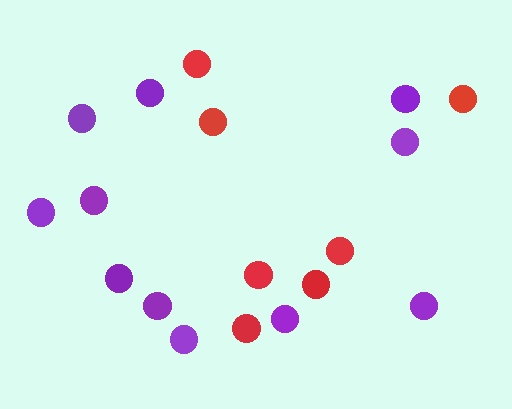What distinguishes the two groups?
There are 2 groups: one group of red circles (7) and one group of purple circles (11).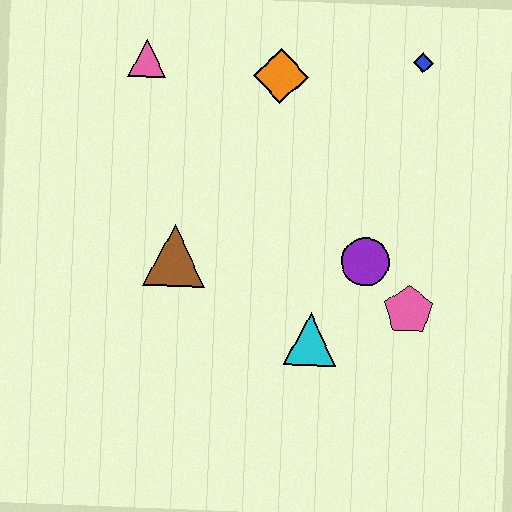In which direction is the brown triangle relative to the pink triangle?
The brown triangle is below the pink triangle.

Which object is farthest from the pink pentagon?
The pink triangle is farthest from the pink pentagon.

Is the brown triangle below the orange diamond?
Yes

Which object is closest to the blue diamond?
The orange diamond is closest to the blue diamond.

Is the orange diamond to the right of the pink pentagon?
No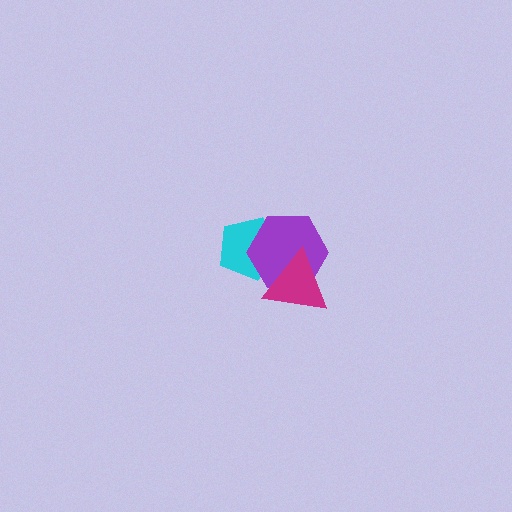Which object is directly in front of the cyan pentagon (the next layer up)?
The purple hexagon is directly in front of the cyan pentagon.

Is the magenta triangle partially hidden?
No, no other shape covers it.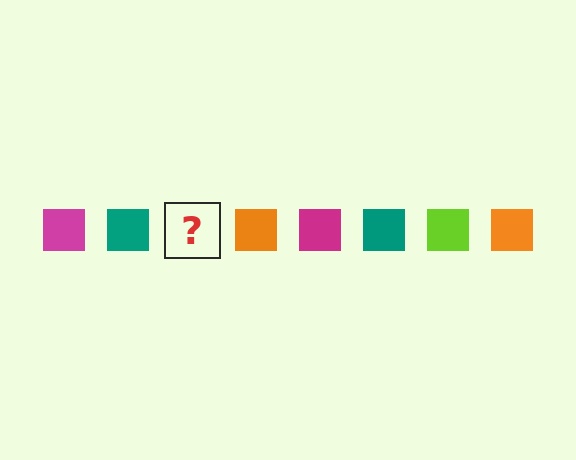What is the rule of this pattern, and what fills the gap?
The rule is that the pattern cycles through magenta, teal, lime, orange squares. The gap should be filled with a lime square.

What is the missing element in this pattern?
The missing element is a lime square.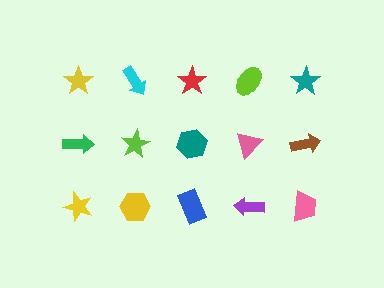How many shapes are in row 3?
5 shapes.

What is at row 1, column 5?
A teal star.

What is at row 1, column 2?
A cyan arrow.